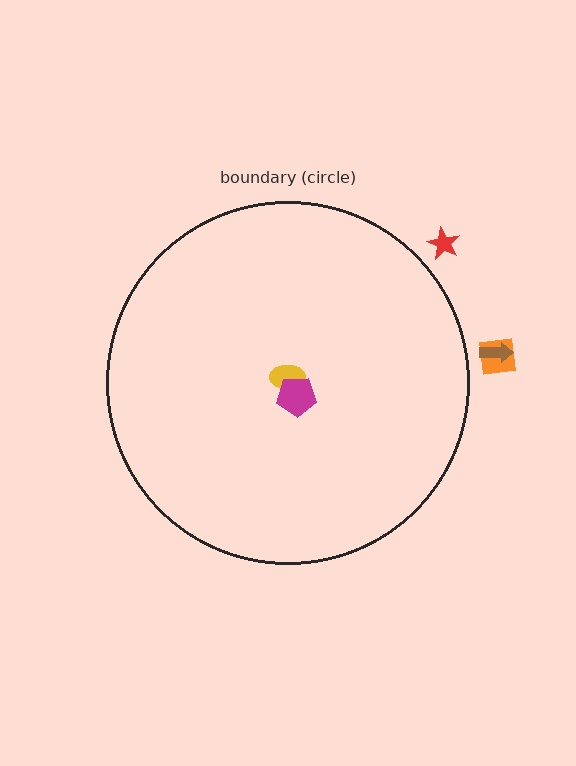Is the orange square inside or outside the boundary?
Outside.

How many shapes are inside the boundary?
2 inside, 3 outside.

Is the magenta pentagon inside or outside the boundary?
Inside.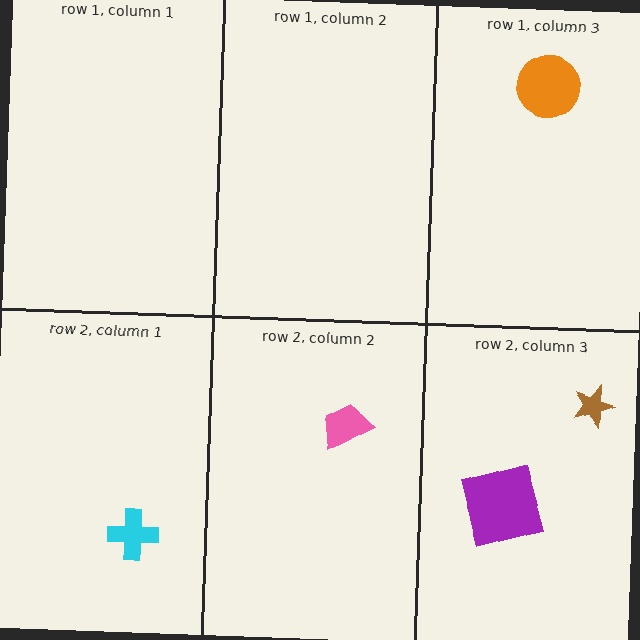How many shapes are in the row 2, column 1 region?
1.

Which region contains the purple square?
The row 2, column 3 region.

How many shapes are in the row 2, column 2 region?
1.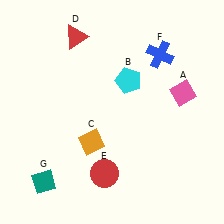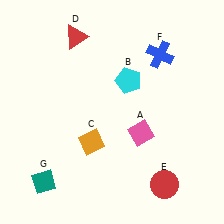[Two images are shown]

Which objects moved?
The objects that moved are: the pink diamond (A), the red circle (E).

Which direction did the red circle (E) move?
The red circle (E) moved right.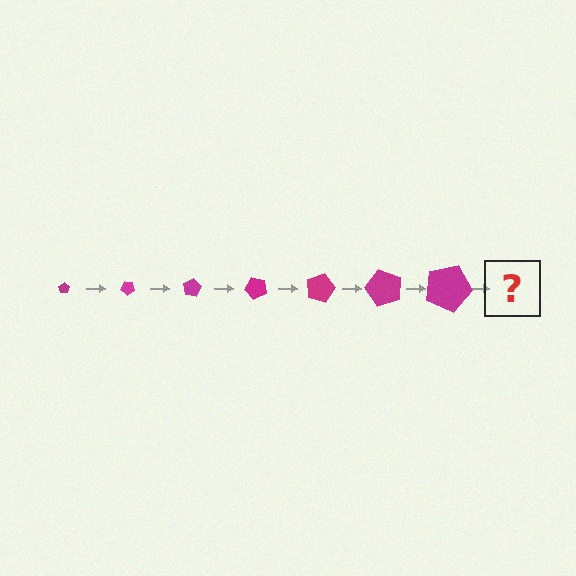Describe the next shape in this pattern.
It should be a pentagon, larger than the previous one and rotated 280 degrees from the start.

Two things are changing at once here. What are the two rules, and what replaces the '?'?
The two rules are that the pentagon grows larger each step and it rotates 40 degrees each step. The '?' should be a pentagon, larger than the previous one and rotated 280 degrees from the start.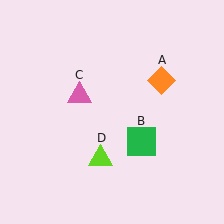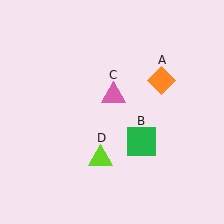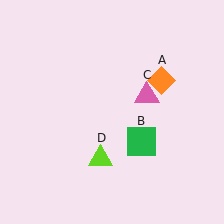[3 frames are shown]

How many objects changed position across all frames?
1 object changed position: pink triangle (object C).